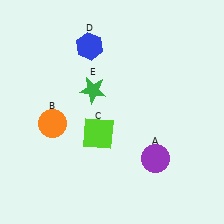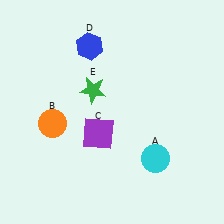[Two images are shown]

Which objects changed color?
A changed from purple to cyan. C changed from lime to purple.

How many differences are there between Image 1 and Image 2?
There are 2 differences between the two images.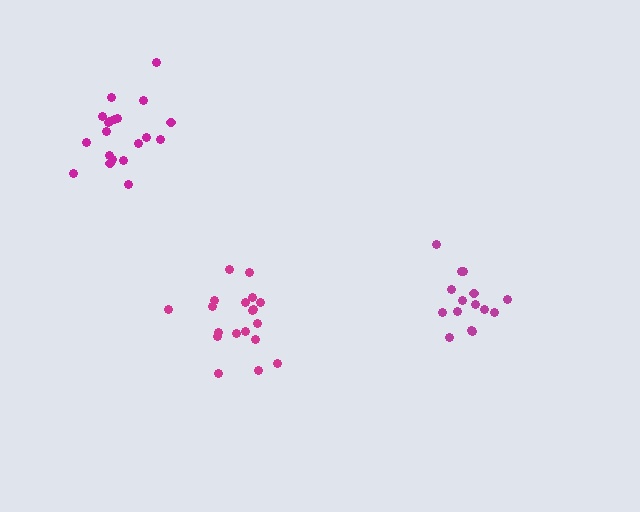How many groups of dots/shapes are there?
There are 3 groups.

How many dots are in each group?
Group 1: 20 dots, Group 2: 15 dots, Group 3: 21 dots (56 total).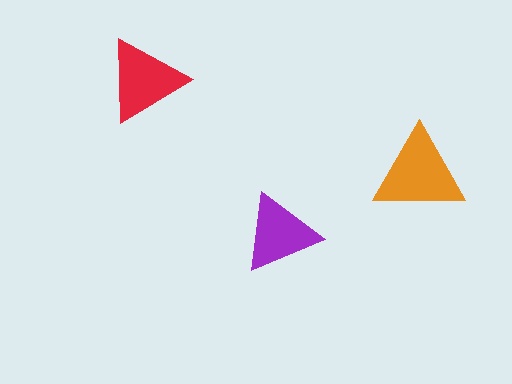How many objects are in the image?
There are 3 objects in the image.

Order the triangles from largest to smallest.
the orange one, the red one, the purple one.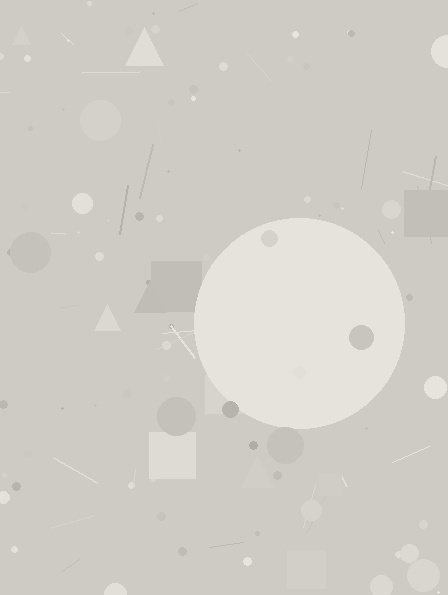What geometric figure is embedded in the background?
A circle is embedded in the background.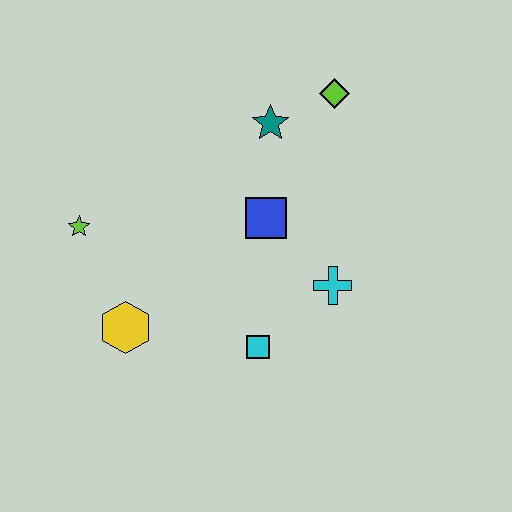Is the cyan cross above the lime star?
No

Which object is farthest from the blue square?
The lime star is farthest from the blue square.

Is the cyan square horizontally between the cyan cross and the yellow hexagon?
Yes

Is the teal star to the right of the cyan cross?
No